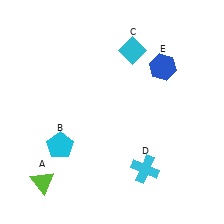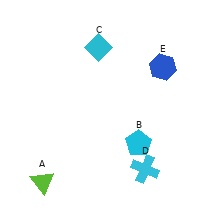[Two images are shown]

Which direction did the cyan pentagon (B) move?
The cyan pentagon (B) moved right.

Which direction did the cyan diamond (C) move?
The cyan diamond (C) moved left.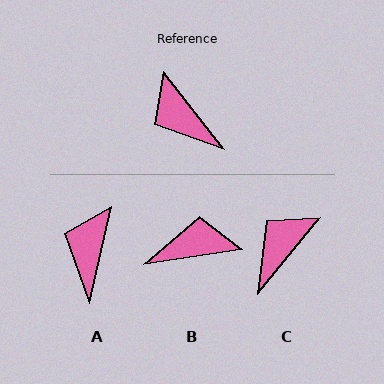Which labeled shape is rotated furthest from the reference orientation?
B, about 119 degrees away.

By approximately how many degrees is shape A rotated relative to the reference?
Approximately 51 degrees clockwise.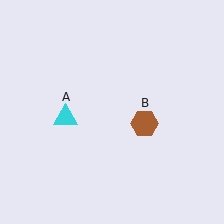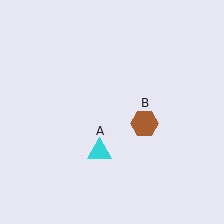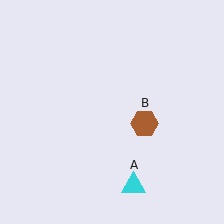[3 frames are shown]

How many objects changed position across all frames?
1 object changed position: cyan triangle (object A).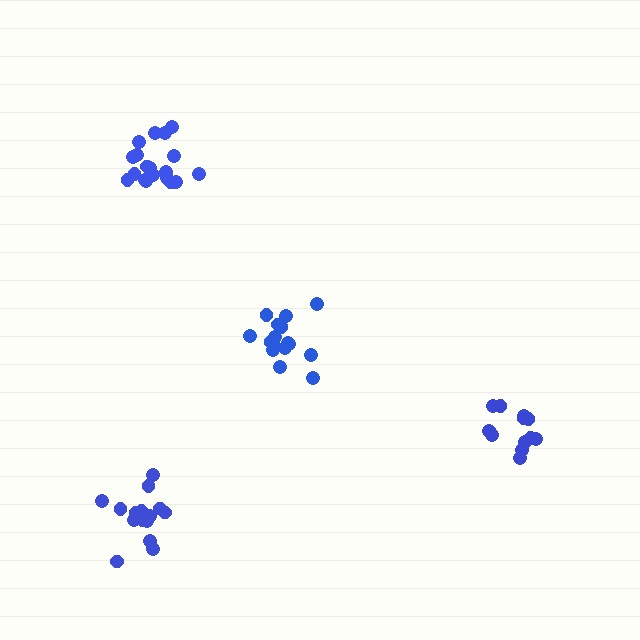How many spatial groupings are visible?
There are 4 spatial groupings.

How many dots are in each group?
Group 1: 13 dots, Group 2: 15 dots, Group 3: 19 dots, Group 4: 16 dots (63 total).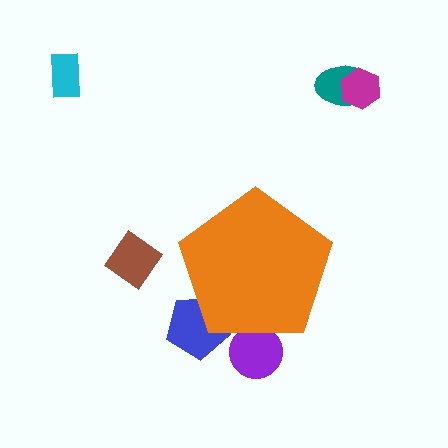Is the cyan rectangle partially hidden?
No, the cyan rectangle is fully visible.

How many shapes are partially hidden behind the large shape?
2 shapes are partially hidden.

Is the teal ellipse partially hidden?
No, the teal ellipse is fully visible.